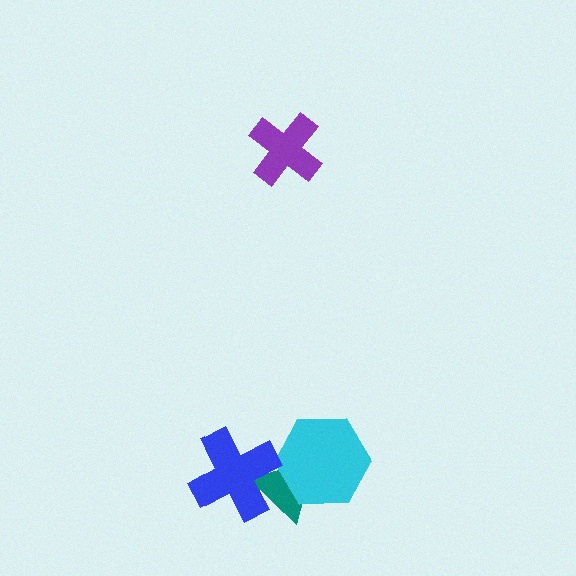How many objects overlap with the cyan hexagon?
1 object overlaps with the cyan hexagon.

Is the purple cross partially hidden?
No, no other shape covers it.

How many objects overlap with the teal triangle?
2 objects overlap with the teal triangle.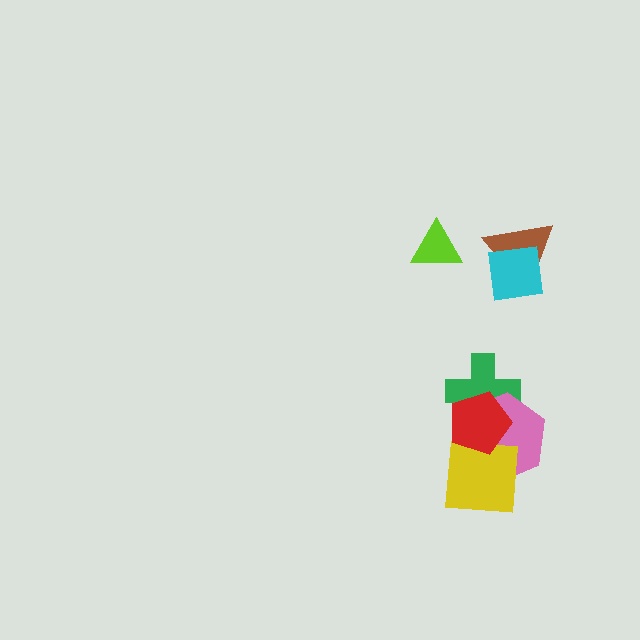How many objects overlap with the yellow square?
2 objects overlap with the yellow square.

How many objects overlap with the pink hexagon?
3 objects overlap with the pink hexagon.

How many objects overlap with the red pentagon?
3 objects overlap with the red pentagon.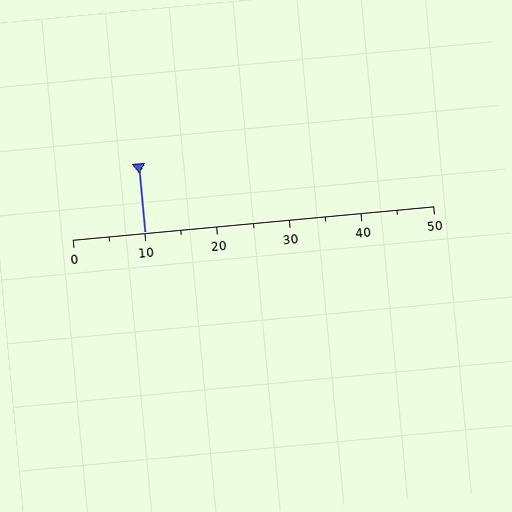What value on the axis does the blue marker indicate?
The marker indicates approximately 10.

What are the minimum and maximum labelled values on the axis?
The axis runs from 0 to 50.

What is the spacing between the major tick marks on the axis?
The major ticks are spaced 10 apart.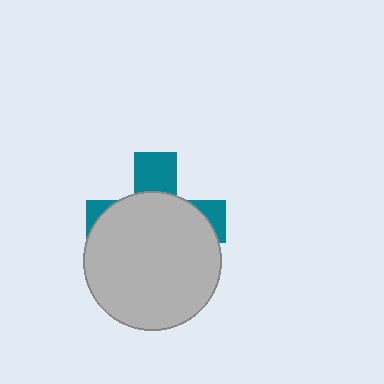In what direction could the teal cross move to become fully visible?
The teal cross could move up. That would shift it out from behind the light gray circle entirely.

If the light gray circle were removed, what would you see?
You would see the complete teal cross.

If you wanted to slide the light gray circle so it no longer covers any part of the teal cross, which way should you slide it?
Slide it down — that is the most direct way to separate the two shapes.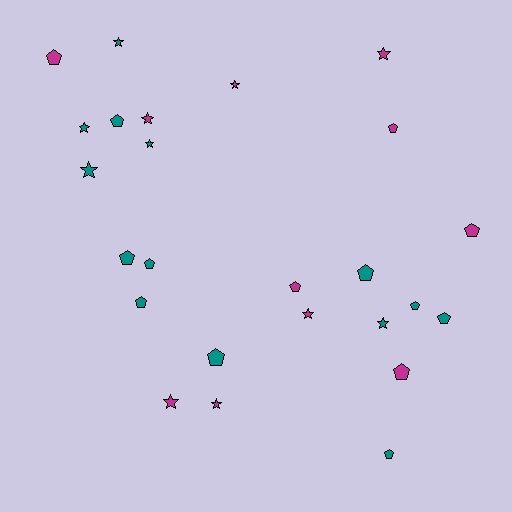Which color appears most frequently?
Teal, with 14 objects.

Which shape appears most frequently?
Pentagon, with 14 objects.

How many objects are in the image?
There are 25 objects.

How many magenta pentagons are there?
There are 5 magenta pentagons.